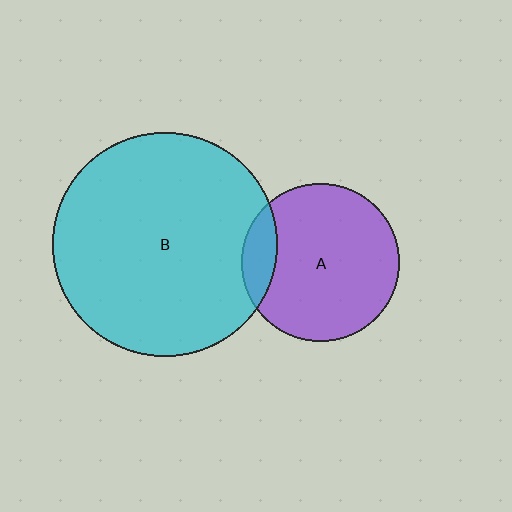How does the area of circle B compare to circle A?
Approximately 2.0 times.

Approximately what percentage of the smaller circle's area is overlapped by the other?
Approximately 15%.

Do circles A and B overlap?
Yes.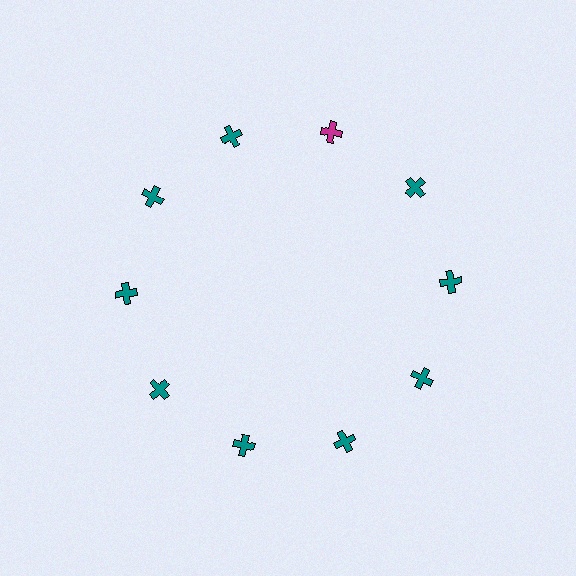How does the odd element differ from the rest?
It has a different color: magenta instead of teal.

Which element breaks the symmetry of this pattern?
The magenta cross at roughly the 1 o'clock position breaks the symmetry. All other shapes are teal crosses.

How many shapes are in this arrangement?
There are 10 shapes arranged in a ring pattern.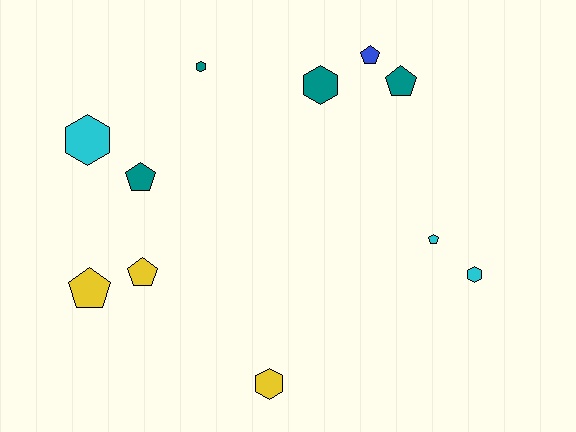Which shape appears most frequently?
Pentagon, with 6 objects.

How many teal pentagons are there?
There are 2 teal pentagons.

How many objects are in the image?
There are 11 objects.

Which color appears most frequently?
Teal, with 4 objects.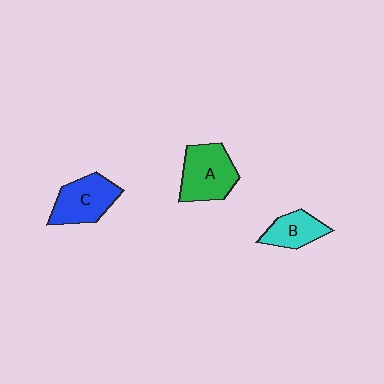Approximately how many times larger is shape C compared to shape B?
Approximately 1.4 times.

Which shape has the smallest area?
Shape B (cyan).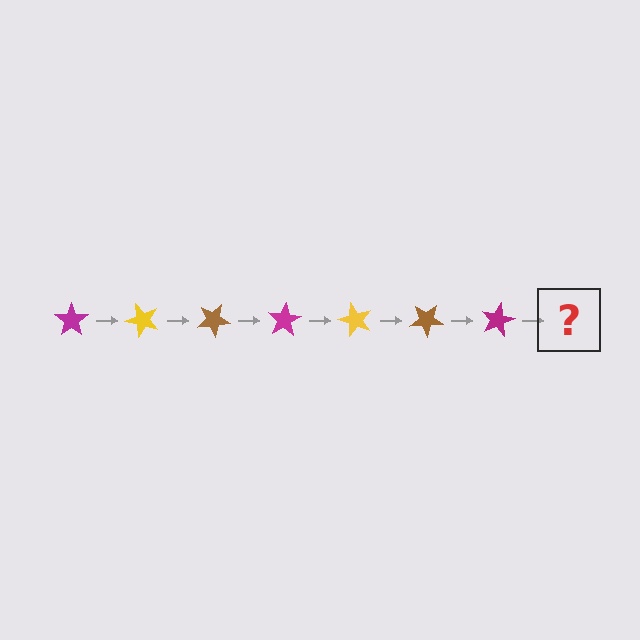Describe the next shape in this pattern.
It should be a yellow star, rotated 350 degrees from the start.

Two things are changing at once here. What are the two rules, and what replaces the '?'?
The two rules are that it rotates 50 degrees each step and the color cycles through magenta, yellow, and brown. The '?' should be a yellow star, rotated 350 degrees from the start.